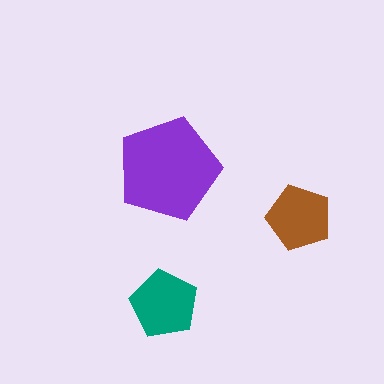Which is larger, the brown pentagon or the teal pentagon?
The teal one.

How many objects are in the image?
There are 3 objects in the image.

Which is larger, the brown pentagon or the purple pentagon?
The purple one.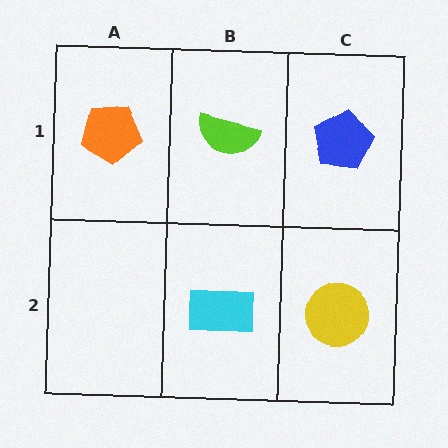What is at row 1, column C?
A blue pentagon.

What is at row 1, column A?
An orange pentagon.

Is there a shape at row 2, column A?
No, that cell is empty.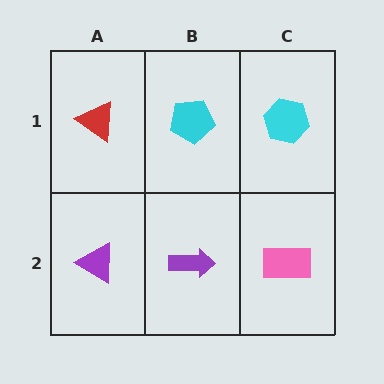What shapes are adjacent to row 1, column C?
A pink rectangle (row 2, column C), a cyan pentagon (row 1, column B).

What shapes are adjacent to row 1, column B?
A purple arrow (row 2, column B), a red triangle (row 1, column A), a cyan hexagon (row 1, column C).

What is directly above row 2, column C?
A cyan hexagon.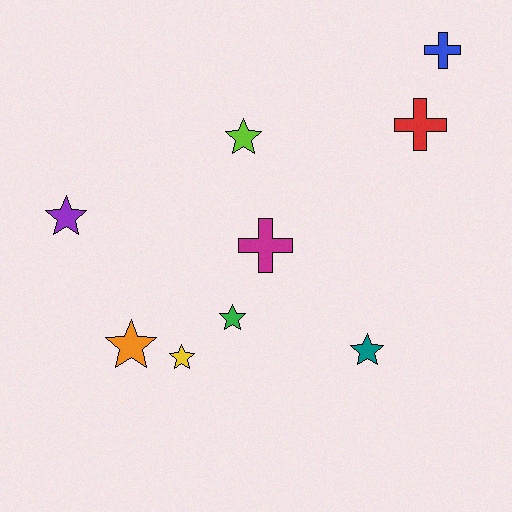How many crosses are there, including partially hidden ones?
There are 3 crosses.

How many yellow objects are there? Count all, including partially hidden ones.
There is 1 yellow object.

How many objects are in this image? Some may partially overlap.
There are 9 objects.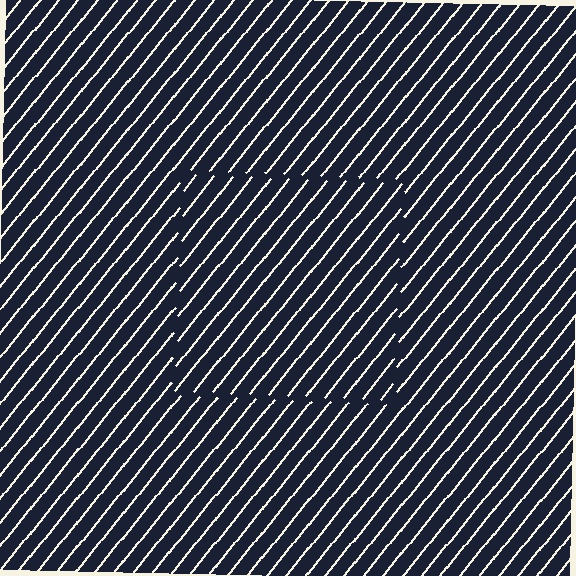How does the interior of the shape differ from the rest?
The interior of the shape contains the same grating, shifted by half a period — the contour is defined by the phase discontinuity where line-ends from the inner and outer gratings abut.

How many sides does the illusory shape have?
4 sides — the line-ends trace a square.